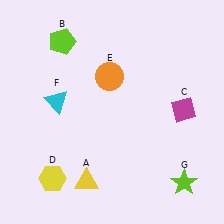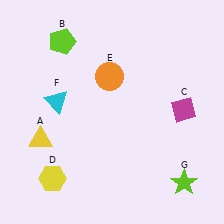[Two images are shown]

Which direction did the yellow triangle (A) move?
The yellow triangle (A) moved left.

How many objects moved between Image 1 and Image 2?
1 object moved between the two images.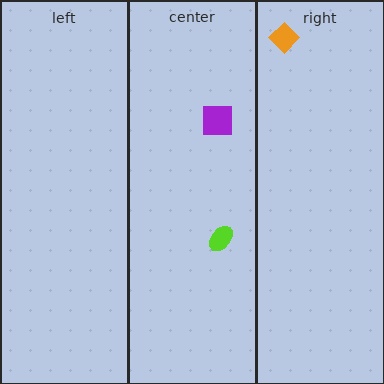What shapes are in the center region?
The lime ellipse, the purple square.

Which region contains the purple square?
The center region.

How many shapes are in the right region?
1.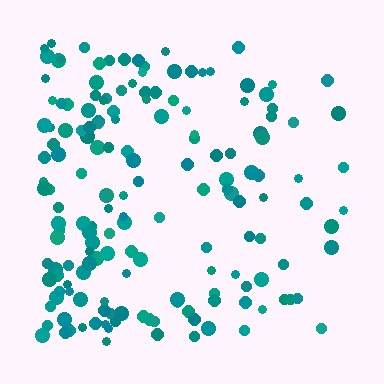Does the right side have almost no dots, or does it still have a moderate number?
Still a moderate number, just noticeably fewer than the left.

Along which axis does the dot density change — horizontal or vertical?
Horizontal.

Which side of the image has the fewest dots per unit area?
The right.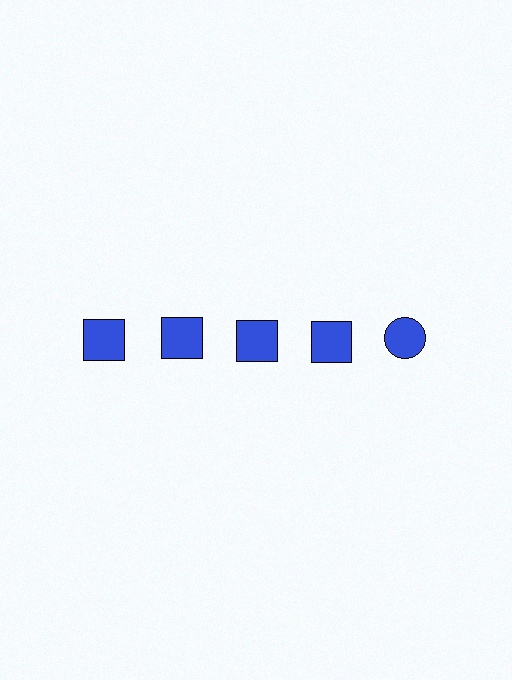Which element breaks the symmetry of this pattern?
The blue circle in the top row, rightmost column breaks the symmetry. All other shapes are blue squares.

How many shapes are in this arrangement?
There are 5 shapes arranged in a grid pattern.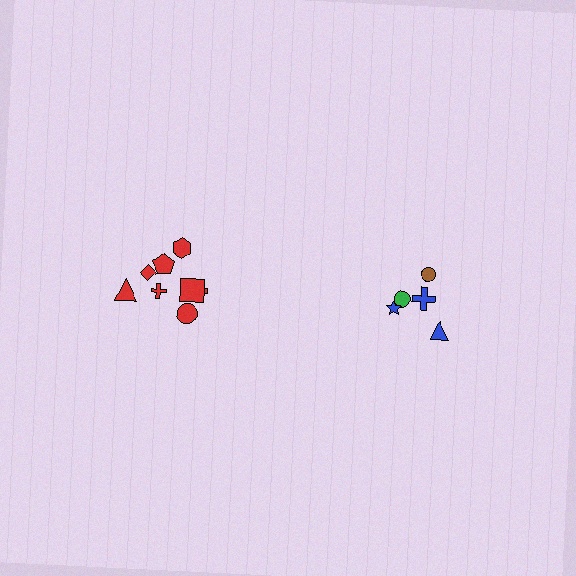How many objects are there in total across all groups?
There are 13 objects.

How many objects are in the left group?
There are 8 objects.